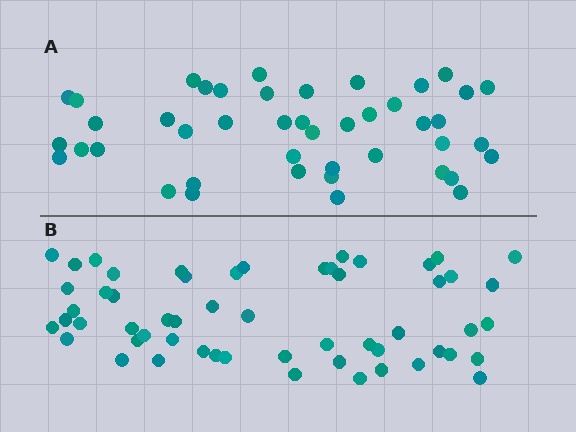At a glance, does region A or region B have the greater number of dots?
Region B (the bottom region) has more dots.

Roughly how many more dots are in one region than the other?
Region B has roughly 12 or so more dots than region A.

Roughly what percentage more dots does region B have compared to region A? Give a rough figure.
About 25% more.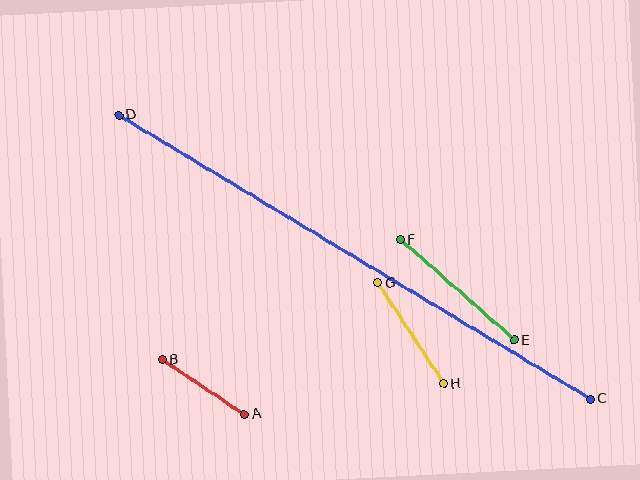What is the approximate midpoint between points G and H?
The midpoint is at approximately (411, 333) pixels.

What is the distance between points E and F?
The distance is approximately 152 pixels.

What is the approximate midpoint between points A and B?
The midpoint is at approximately (203, 387) pixels.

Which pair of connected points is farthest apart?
Points C and D are farthest apart.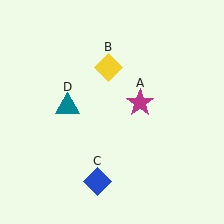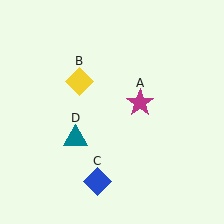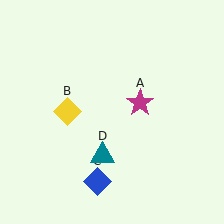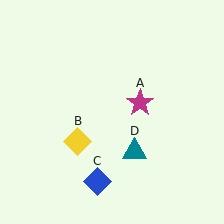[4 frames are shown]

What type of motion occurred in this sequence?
The yellow diamond (object B), teal triangle (object D) rotated counterclockwise around the center of the scene.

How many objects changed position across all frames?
2 objects changed position: yellow diamond (object B), teal triangle (object D).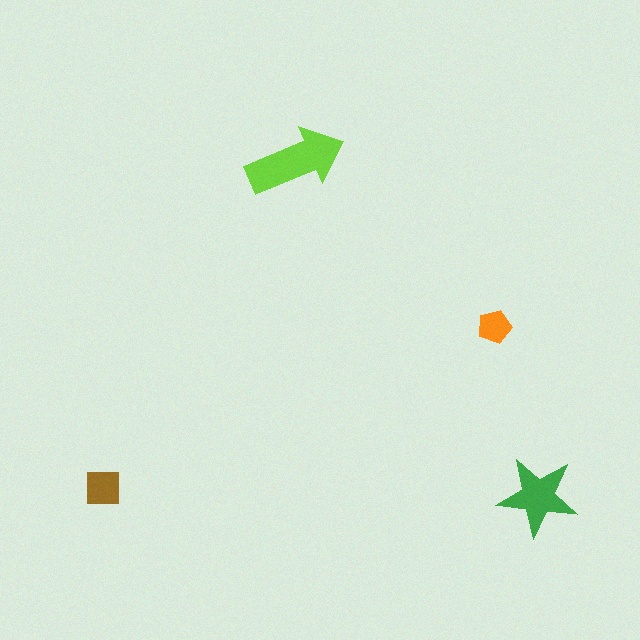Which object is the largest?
The lime arrow.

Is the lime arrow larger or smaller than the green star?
Larger.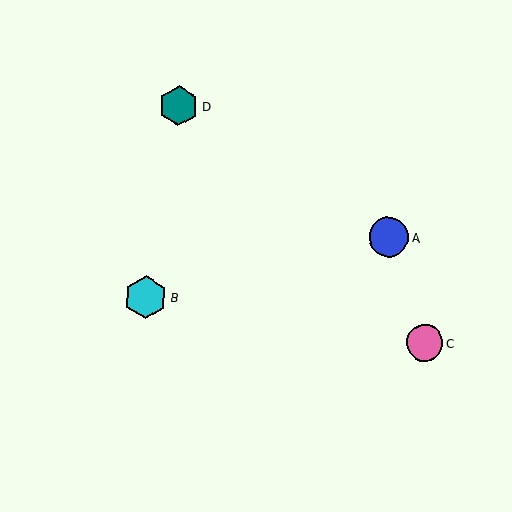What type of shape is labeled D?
Shape D is a teal hexagon.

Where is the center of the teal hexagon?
The center of the teal hexagon is at (179, 106).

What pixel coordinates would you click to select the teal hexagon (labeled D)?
Click at (179, 106) to select the teal hexagon D.